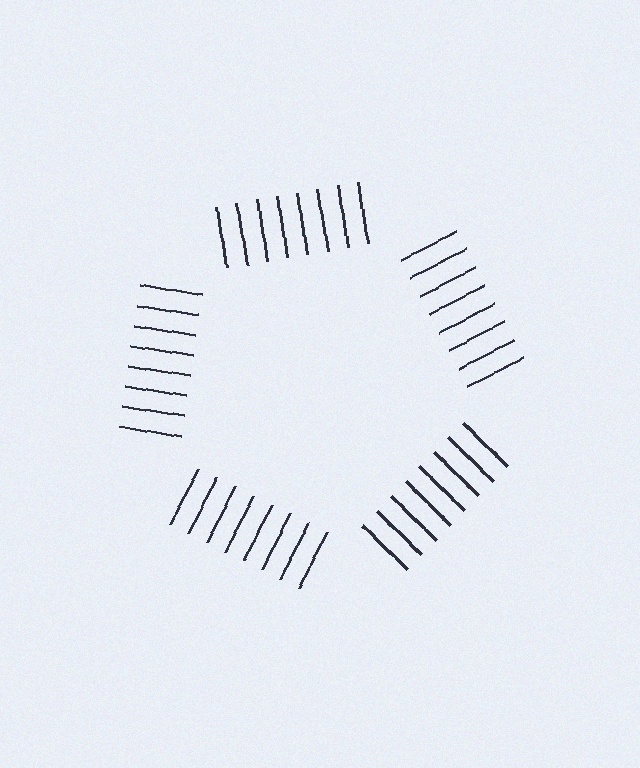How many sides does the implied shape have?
5 sides — the line-ends trace a pentagon.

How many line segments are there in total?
40 — 8 along each of the 5 edges.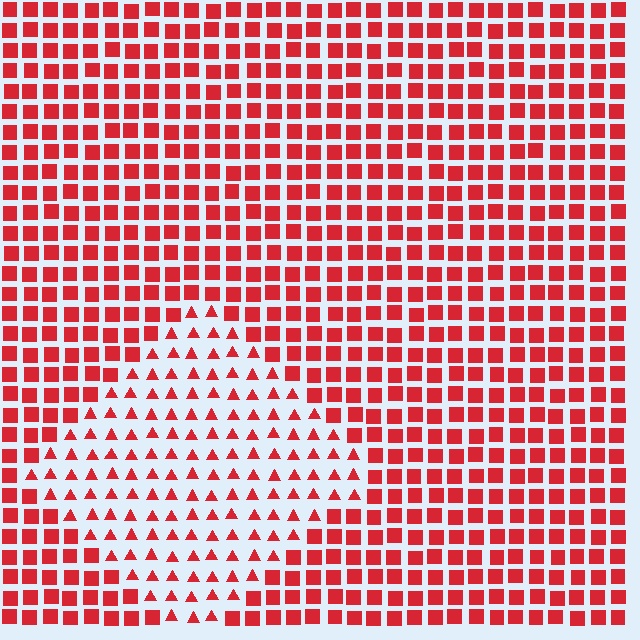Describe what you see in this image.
The image is filled with small red elements arranged in a uniform grid. A diamond-shaped region contains triangles, while the surrounding area contains squares. The boundary is defined purely by the change in element shape.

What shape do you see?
I see a diamond.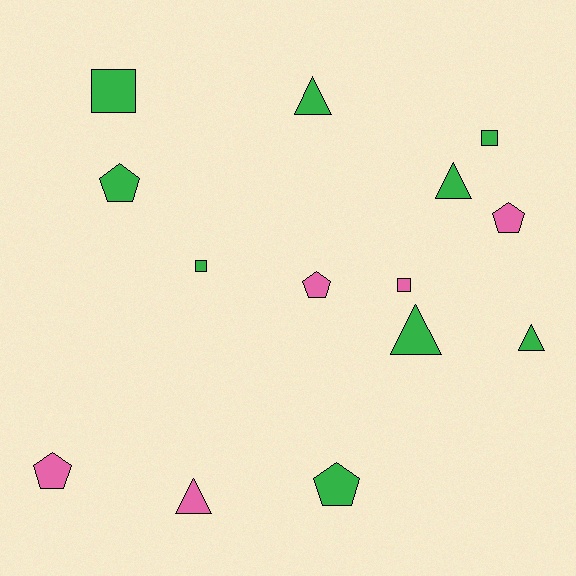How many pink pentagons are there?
There are 3 pink pentagons.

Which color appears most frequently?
Green, with 9 objects.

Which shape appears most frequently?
Triangle, with 5 objects.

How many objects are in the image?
There are 14 objects.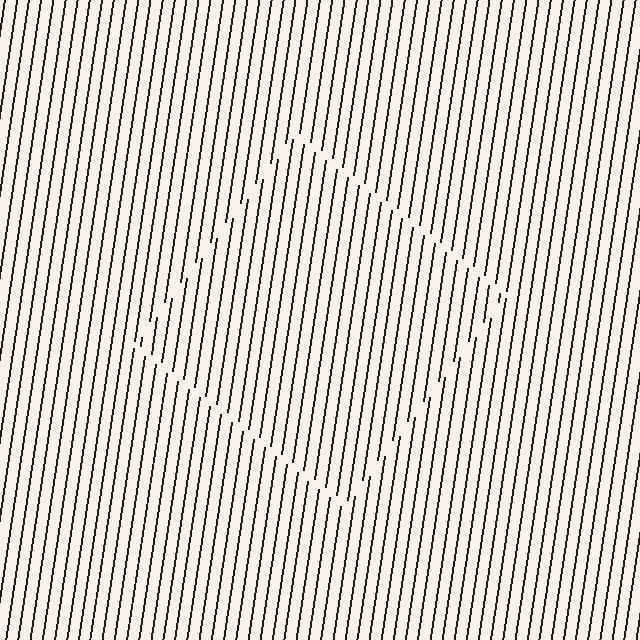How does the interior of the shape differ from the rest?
The interior of the shape contains the same grating, shifted by half a period — the contour is defined by the phase discontinuity where line-ends from the inner and outer gratings abut.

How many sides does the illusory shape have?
4 sides — the line-ends trace a square.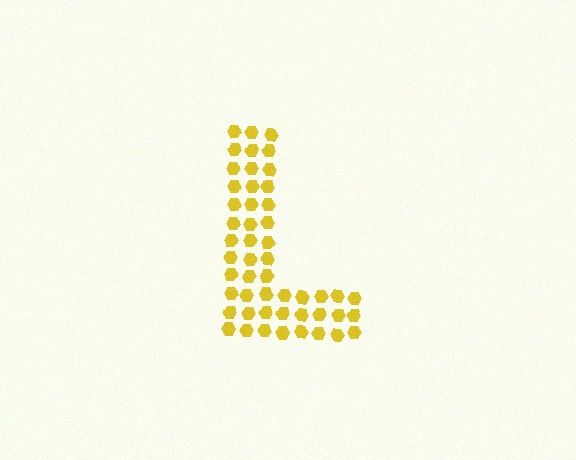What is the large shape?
The large shape is the letter L.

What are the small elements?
The small elements are hexagons.